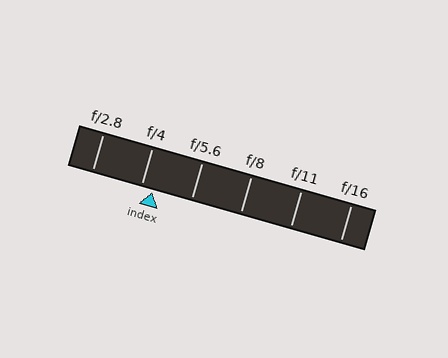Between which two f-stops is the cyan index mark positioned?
The index mark is between f/4 and f/5.6.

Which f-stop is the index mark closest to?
The index mark is closest to f/4.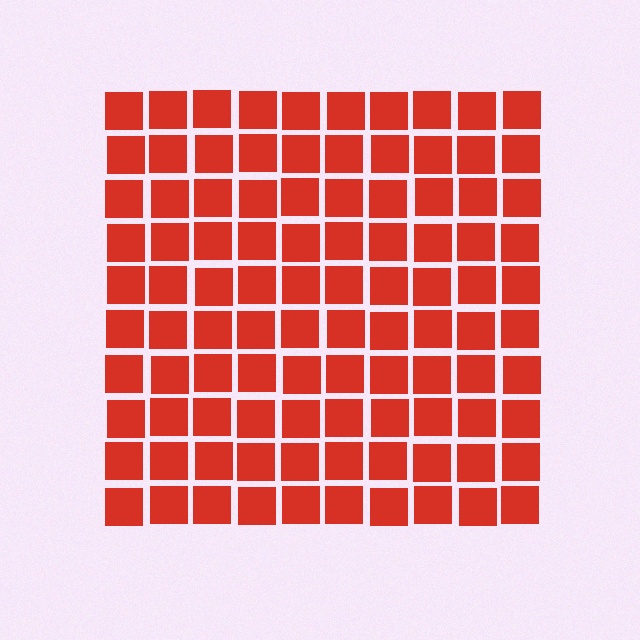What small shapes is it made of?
It is made of small squares.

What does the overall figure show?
The overall figure shows a square.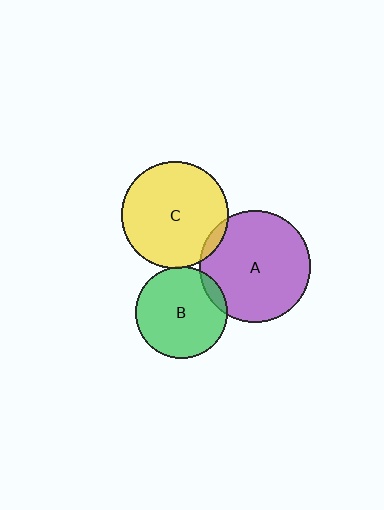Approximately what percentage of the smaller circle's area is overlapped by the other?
Approximately 5%.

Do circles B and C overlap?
Yes.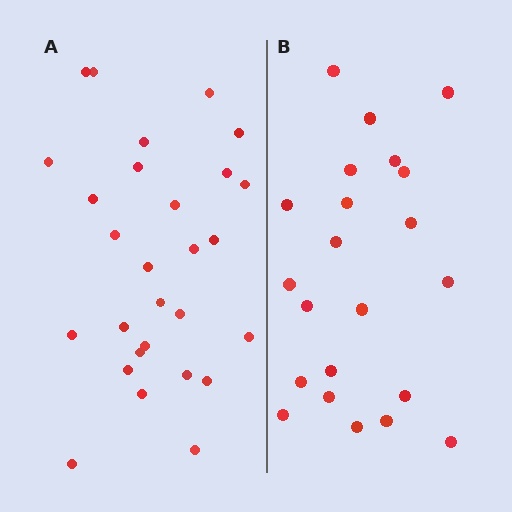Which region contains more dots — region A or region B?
Region A (the left region) has more dots.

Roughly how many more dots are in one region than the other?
Region A has about 6 more dots than region B.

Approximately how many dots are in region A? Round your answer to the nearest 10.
About 30 dots. (The exact count is 28, which rounds to 30.)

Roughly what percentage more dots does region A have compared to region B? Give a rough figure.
About 25% more.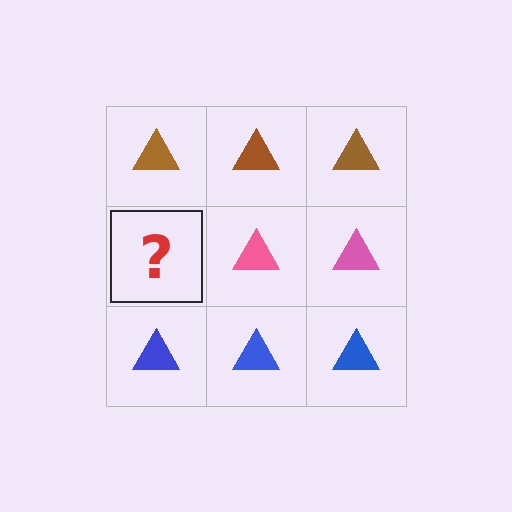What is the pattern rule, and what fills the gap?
The rule is that each row has a consistent color. The gap should be filled with a pink triangle.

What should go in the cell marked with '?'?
The missing cell should contain a pink triangle.